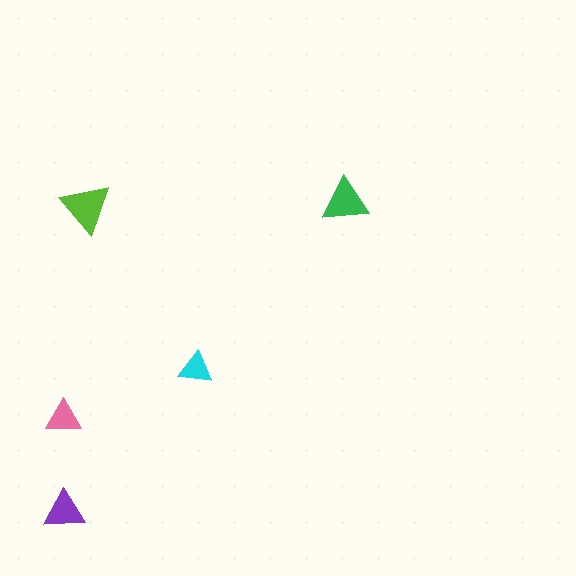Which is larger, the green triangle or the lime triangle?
The lime one.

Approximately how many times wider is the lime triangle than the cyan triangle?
About 1.5 times wider.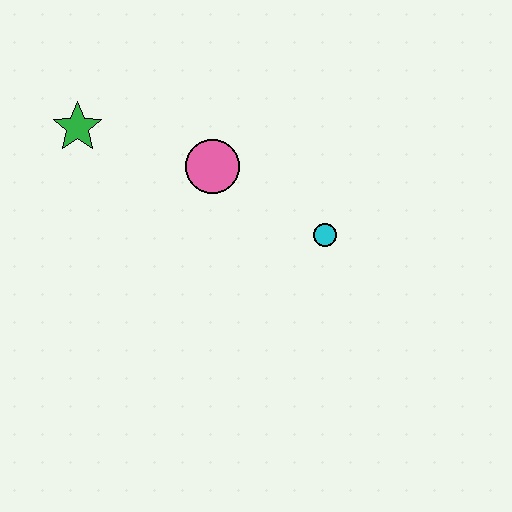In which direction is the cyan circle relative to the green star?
The cyan circle is to the right of the green star.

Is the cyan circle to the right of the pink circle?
Yes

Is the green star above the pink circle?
Yes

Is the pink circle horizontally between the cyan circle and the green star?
Yes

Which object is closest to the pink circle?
The cyan circle is closest to the pink circle.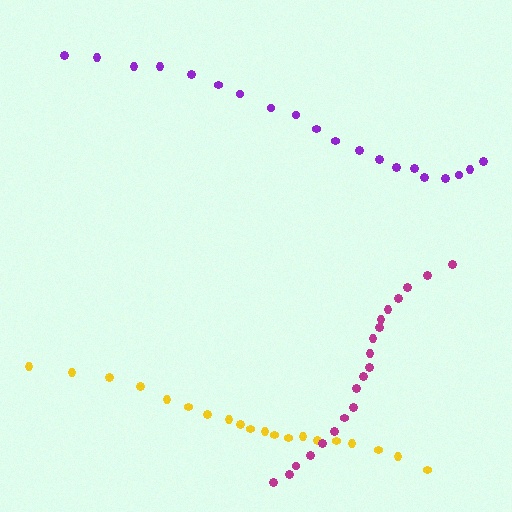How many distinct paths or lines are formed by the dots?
There are 3 distinct paths.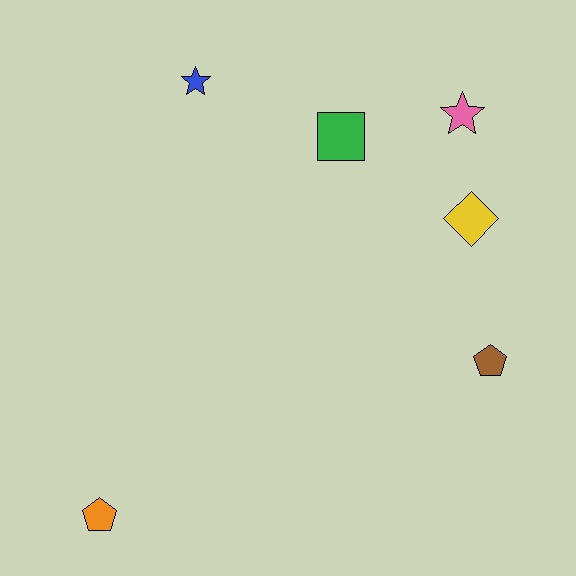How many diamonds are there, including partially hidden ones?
There is 1 diamond.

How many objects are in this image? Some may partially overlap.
There are 6 objects.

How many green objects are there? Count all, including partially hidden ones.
There is 1 green object.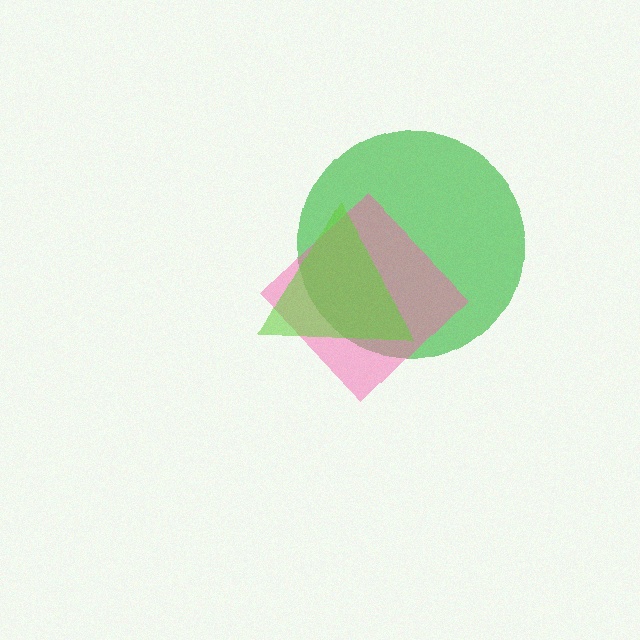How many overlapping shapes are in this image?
There are 3 overlapping shapes in the image.